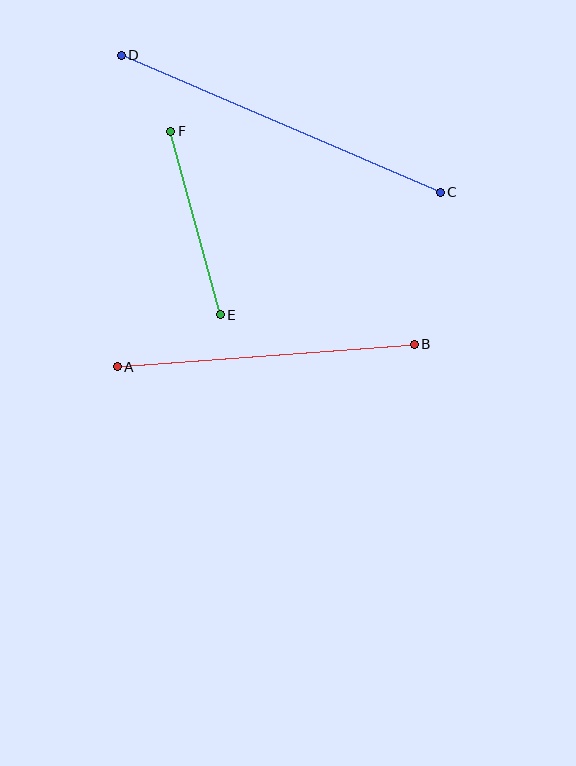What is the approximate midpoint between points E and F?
The midpoint is at approximately (195, 223) pixels.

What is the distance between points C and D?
The distance is approximately 347 pixels.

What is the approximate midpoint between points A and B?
The midpoint is at approximately (266, 355) pixels.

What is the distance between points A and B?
The distance is approximately 298 pixels.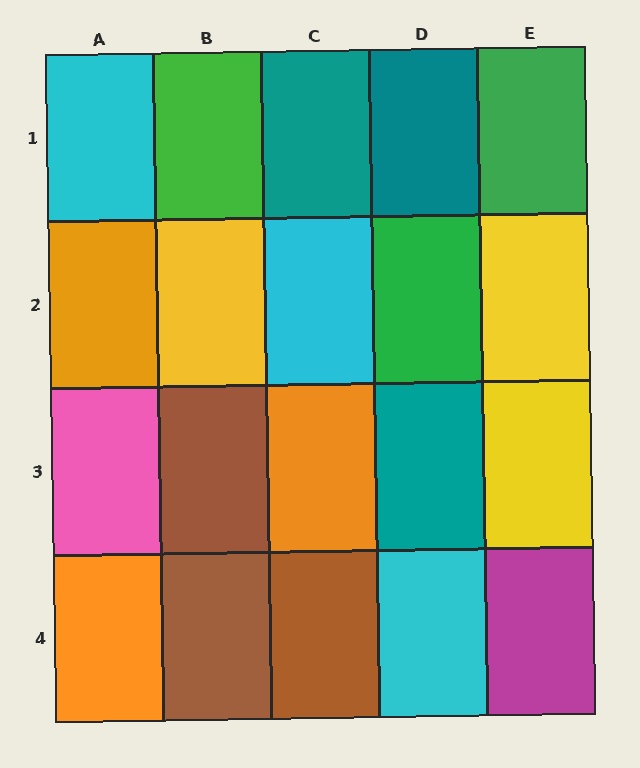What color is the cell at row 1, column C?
Teal.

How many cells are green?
3 cells are green.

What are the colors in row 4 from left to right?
Orange, brown, brown, cyan, magenta.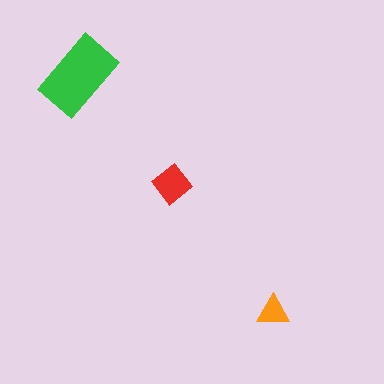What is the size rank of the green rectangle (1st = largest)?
1st.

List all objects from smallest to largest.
The orange triangle, the red diamond, the green rectangle.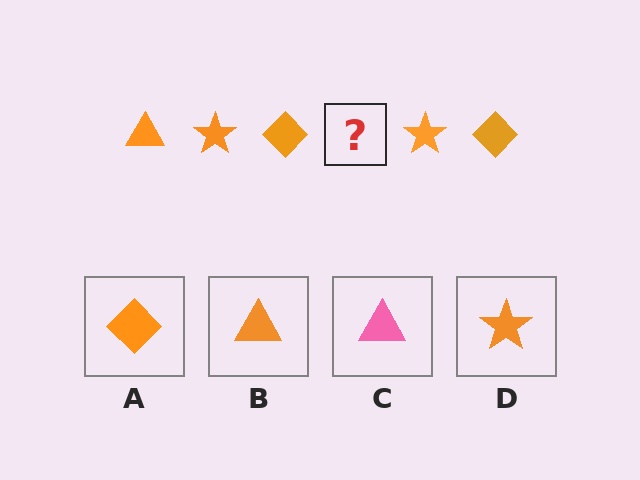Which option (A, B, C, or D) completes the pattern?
B.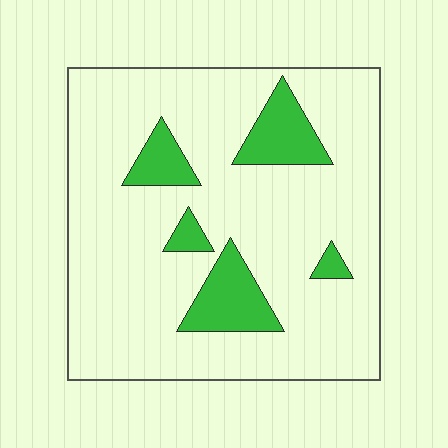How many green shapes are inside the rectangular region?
5.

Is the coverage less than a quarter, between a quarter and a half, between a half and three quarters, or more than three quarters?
Less than a quarter.